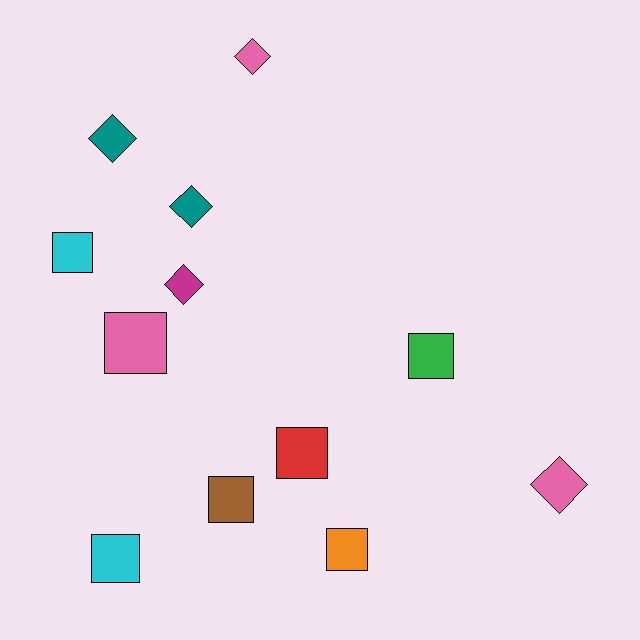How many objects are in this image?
There are 12 objects.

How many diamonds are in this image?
There are 5 diamonds.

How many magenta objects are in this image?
There is 1 magenta object.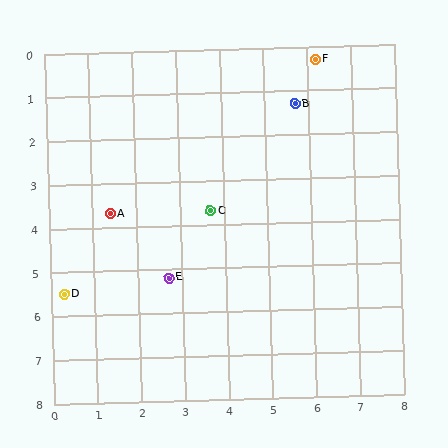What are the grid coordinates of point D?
Point D is at approximately (0.3, 5.5).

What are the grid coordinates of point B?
Point B is at approximately (5.7, 1.3).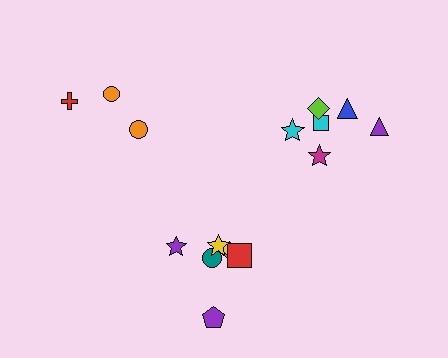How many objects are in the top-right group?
There are 6 objects.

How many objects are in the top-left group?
There are 3 objects.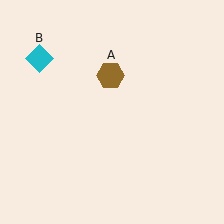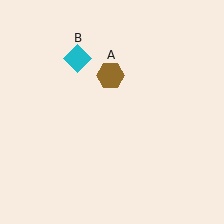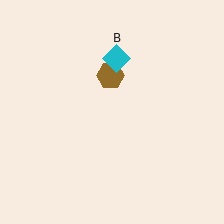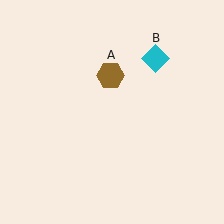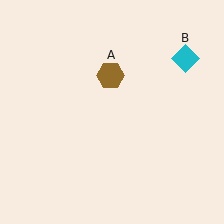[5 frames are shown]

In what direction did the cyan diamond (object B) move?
The cyan diamond (object B) moved right.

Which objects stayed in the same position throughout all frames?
Brown hexagon (object A) remained stationary.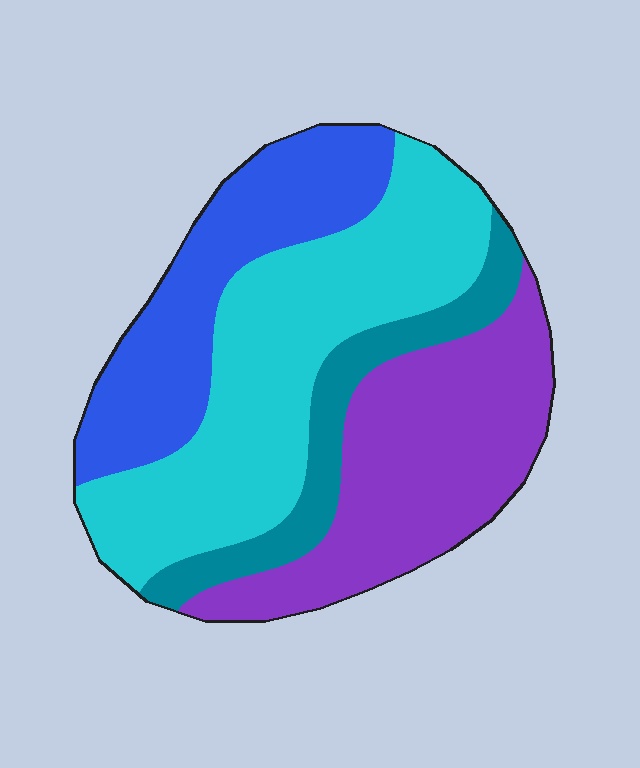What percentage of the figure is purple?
Purple takes up between a quarter and a half of the figure.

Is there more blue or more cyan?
Cyan.